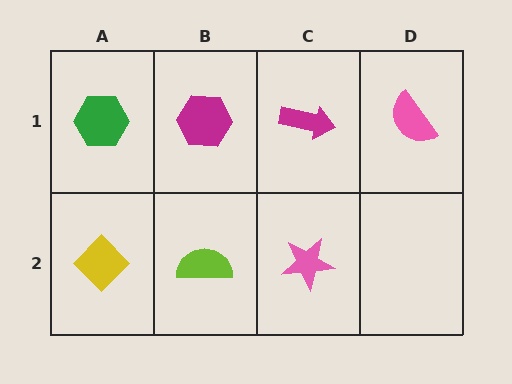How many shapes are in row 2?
3 shapes.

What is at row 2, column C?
A pink star.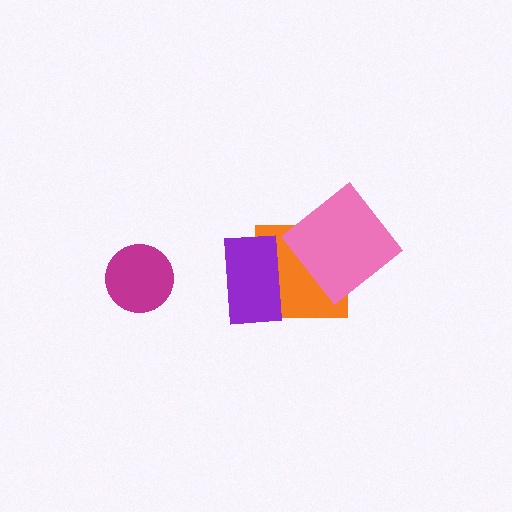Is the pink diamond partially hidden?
No, no other shape covers it.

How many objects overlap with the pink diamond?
1 object overlaps with the pink diamond.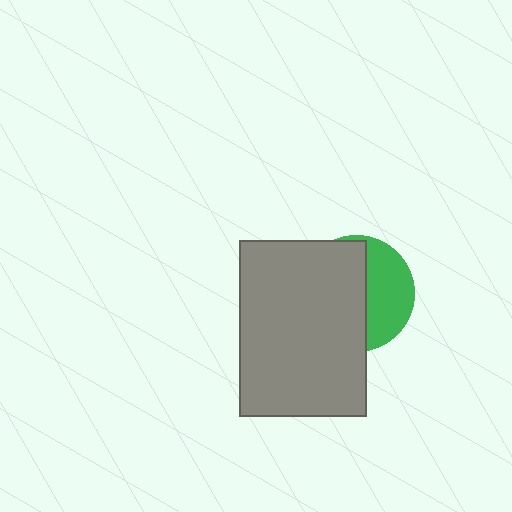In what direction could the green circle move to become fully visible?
The green circle could move right. That would shift it out from behind the gray rectangle entirely.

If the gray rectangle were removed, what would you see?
You would see the complete green circle.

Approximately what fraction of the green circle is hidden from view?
Roughly 61% of the green circle is hidden behind the gray rectangle.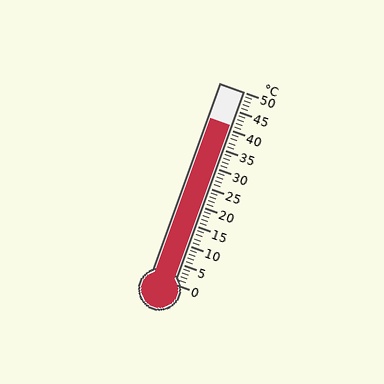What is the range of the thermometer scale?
The thermometer scale ranges from 0°C to 50°C.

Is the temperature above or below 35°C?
The temperature is above 35°C.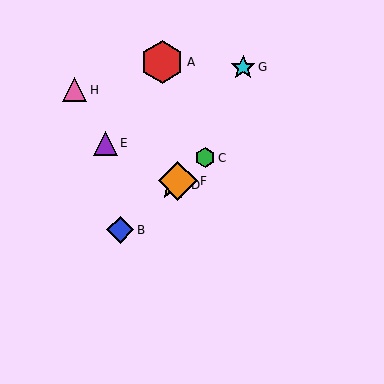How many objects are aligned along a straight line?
4 objects (B, C, D, F) are aligned along a straight line.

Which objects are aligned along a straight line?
Objects B, C, D, F are aligned along a straight line.